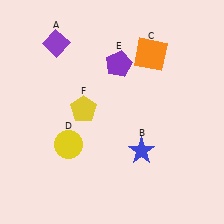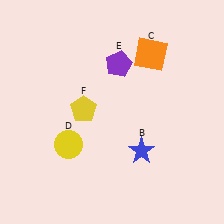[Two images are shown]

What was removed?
The purple diamond (A) was removed in Image 2.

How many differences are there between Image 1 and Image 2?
There is 1 difference between the two images.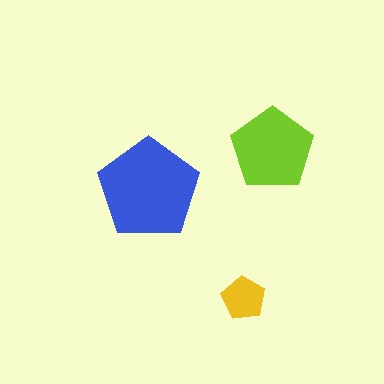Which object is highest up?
The lime pentagon is topmost.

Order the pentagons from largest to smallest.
the blue one, the lime one, the yellow one.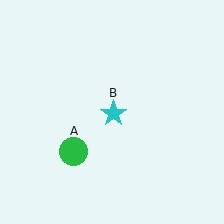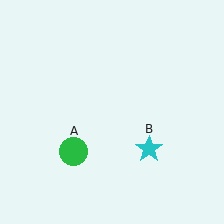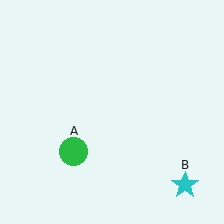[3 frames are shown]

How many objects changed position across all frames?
1 object changed position: cyan star (object B).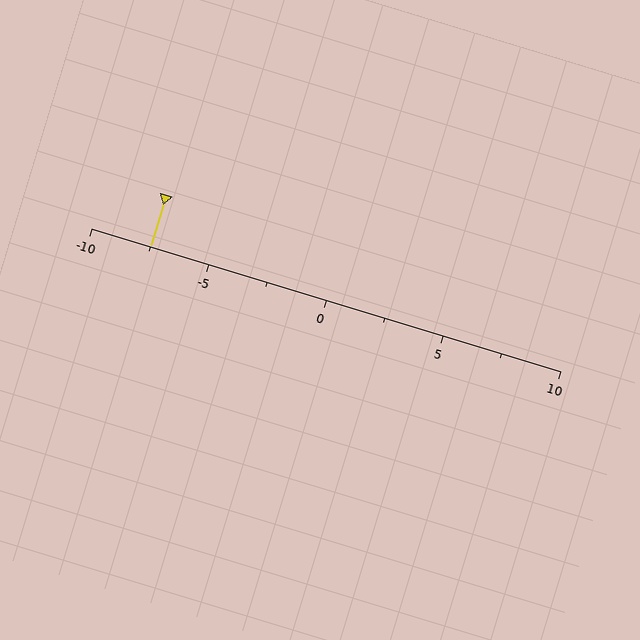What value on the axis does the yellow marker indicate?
The marker indicates approximately -7.5.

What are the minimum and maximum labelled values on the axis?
The axis runs from -10 to 10.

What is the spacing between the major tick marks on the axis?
The major ticks are spaced 5 apart.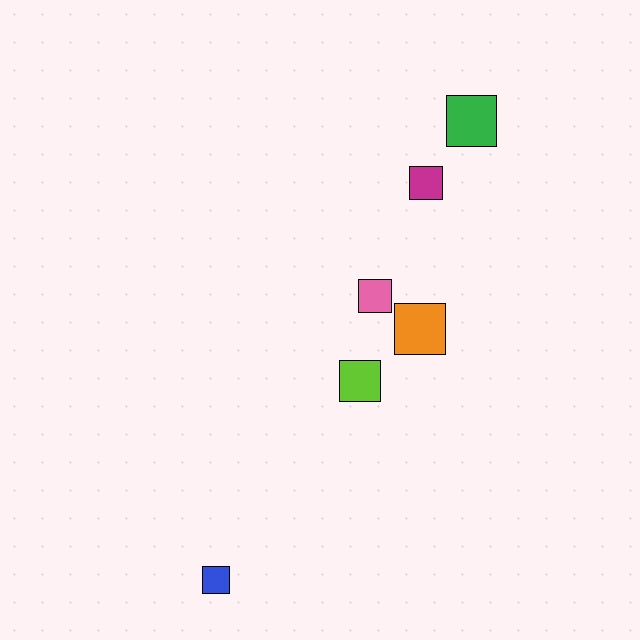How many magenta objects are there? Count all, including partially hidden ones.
There is 1 magenta object.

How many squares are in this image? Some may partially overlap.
There are 6 squares.